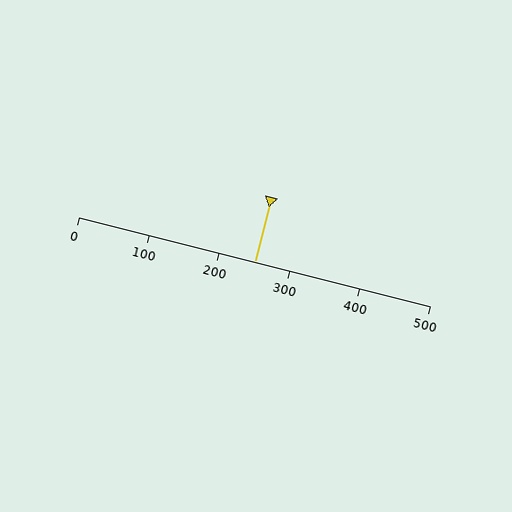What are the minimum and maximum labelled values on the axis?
The axis runs from 0 to 500.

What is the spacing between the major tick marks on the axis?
The major ticks are spaced 100 apart.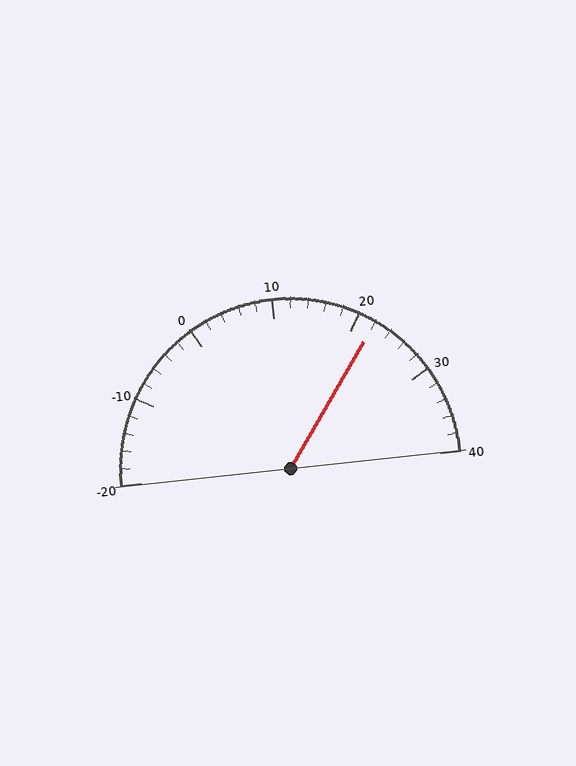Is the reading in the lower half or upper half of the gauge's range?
The reading is in the upper half of the range (-20 to 40).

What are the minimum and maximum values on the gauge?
The gauge ranges from -20 to 40.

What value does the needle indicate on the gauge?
The needle indicates approximately 22.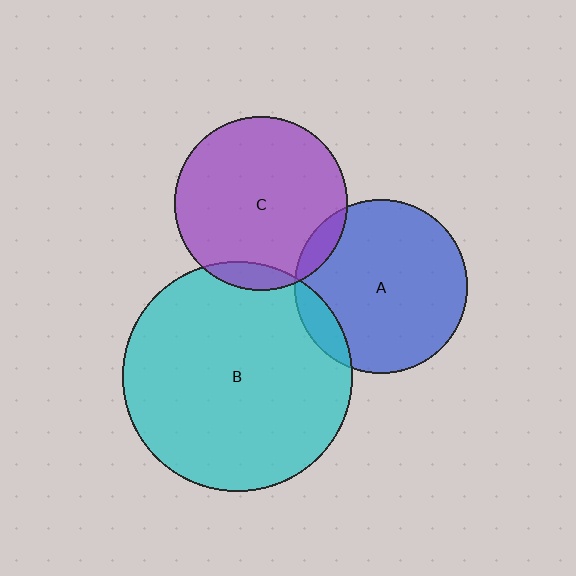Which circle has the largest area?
Circle B (cyan).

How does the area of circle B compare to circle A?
Approximately 1.8 times.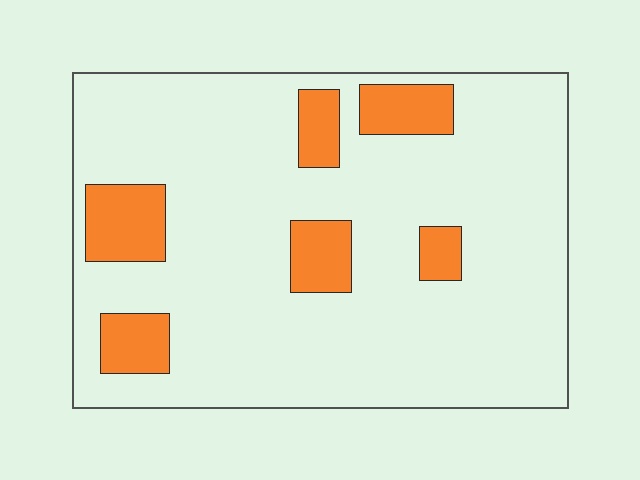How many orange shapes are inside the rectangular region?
6.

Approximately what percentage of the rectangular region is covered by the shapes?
Approximately 15%.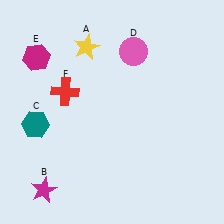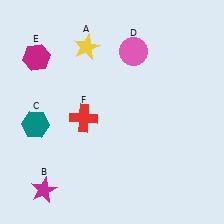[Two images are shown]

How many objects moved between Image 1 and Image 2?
1 object moved between the two images.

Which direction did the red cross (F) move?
The red cross (F) moved down.